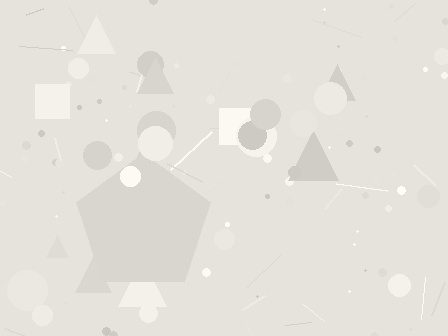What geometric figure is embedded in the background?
A pentagon is embedded in the background.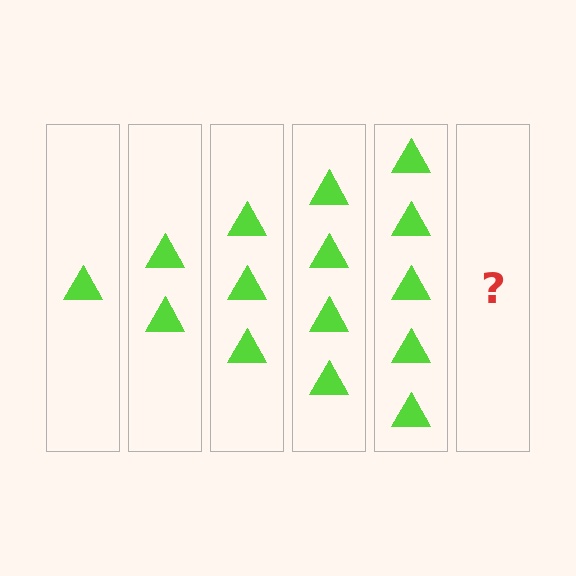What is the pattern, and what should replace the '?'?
The pattern is that each step adds one more triangle. The '?' should be 6 triangles.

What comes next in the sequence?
The next element should be 6 triangles.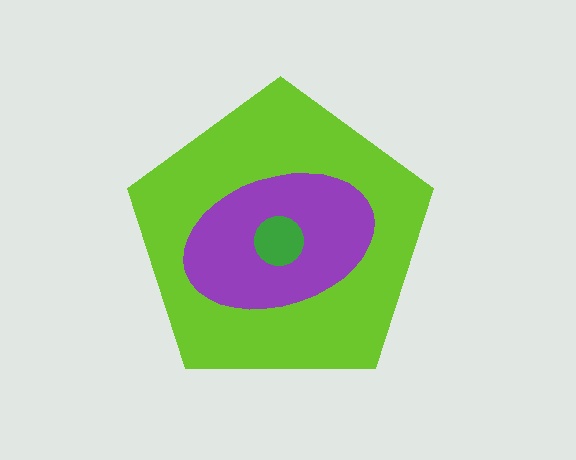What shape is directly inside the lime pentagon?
The purple ellipse.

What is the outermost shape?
The lime pentagon.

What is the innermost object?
The green circle.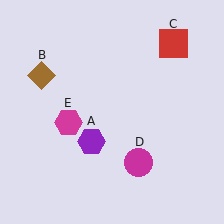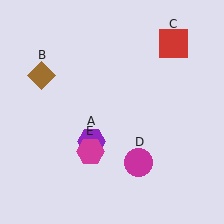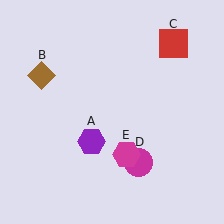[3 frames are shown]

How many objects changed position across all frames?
1 object changed position: magenta hexagon (object E).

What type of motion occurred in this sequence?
The magenta hexagon (object E) rotated counterclockwise around the center of the scene.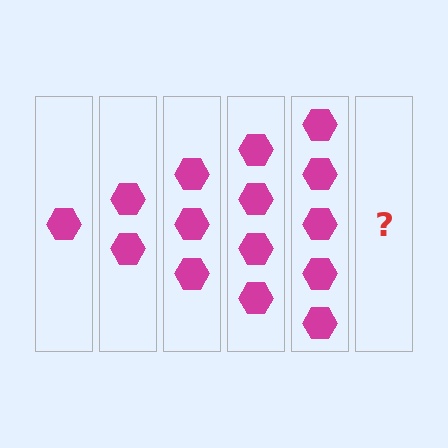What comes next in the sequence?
The next element should be 6 hexagons.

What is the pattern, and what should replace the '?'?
The pattern is that each step adds one more hexagon. The '?' should be 6 hexagons.